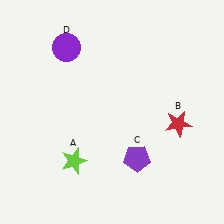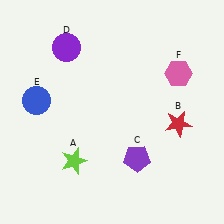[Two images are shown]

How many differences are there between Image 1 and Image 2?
There are 2 differences between the two images.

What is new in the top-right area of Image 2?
A pink hexagon (F) was added in the top-right area of Image 2.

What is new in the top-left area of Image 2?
A blue circle (E) was added in the top-left area of Image 2.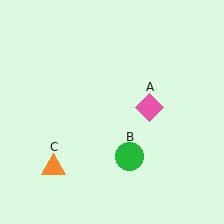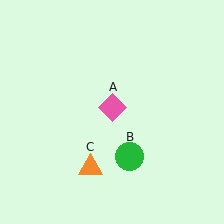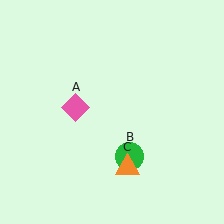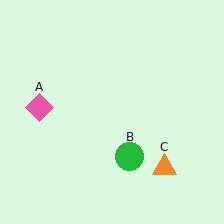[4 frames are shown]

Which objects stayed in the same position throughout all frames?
Green circle (object B) remained stationary.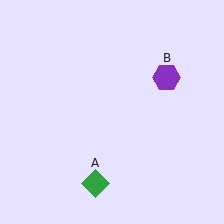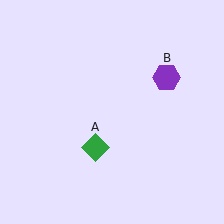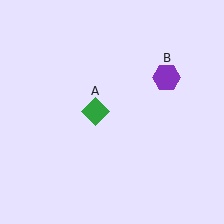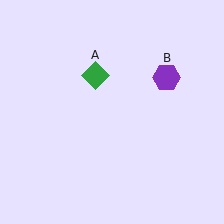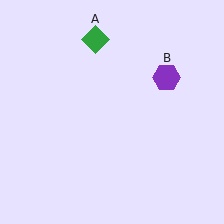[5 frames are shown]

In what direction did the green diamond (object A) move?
The green diamond (object A) moved up.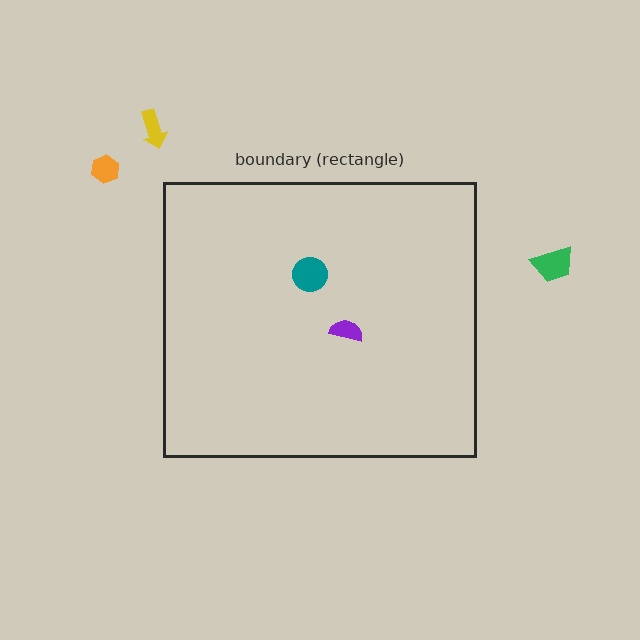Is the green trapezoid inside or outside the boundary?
Outside.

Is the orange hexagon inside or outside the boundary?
Outside.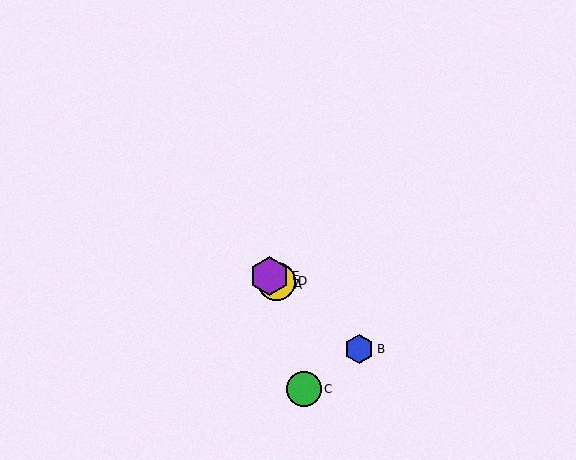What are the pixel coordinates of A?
Object A is at (280, 285).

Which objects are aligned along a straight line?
Objects A, B, D, E are aligned along a straight line.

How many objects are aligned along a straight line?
4 objects (A, B, D, E) are aligned along a straight line.